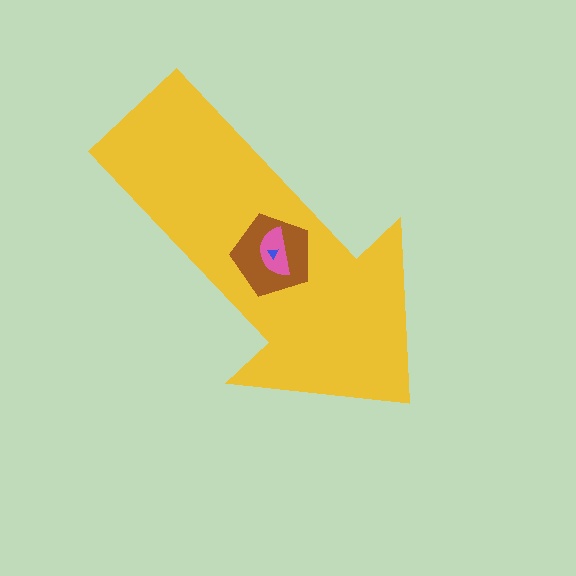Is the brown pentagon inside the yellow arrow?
Yes.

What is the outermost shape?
The yellow arrow.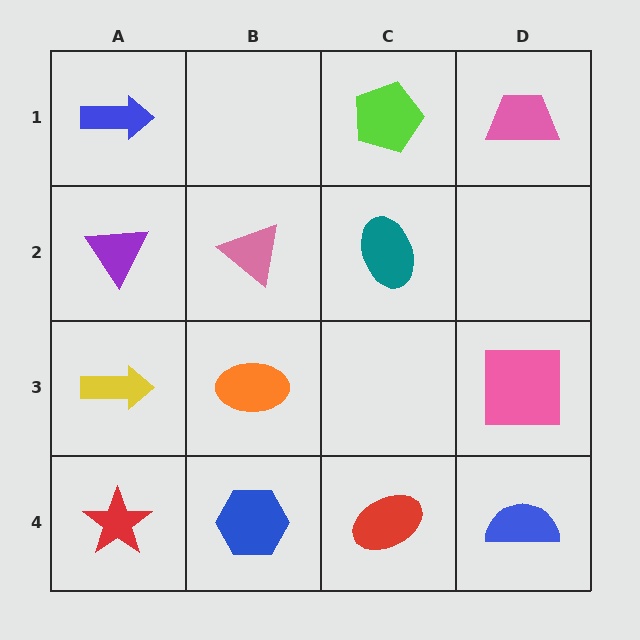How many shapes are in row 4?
4 shapes.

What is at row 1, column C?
A lime pentagon.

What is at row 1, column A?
A blue arrow.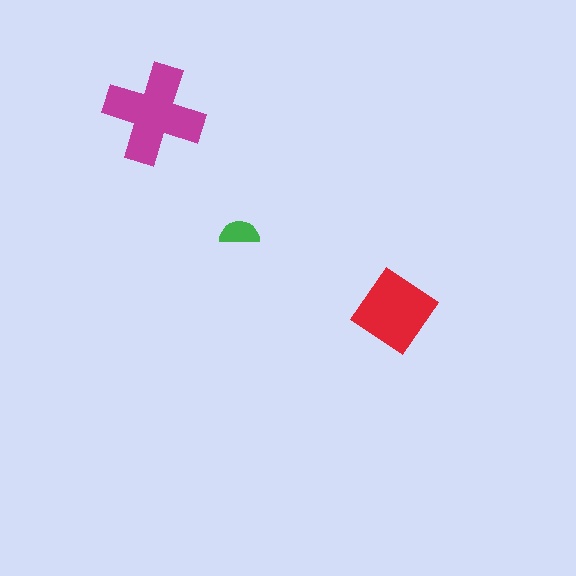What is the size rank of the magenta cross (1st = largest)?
1st.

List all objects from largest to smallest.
The magenta cross, the red diamond, the green semicircle.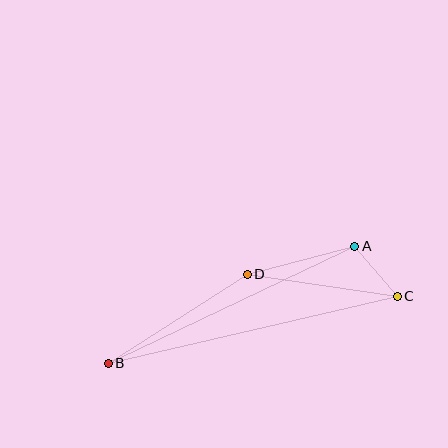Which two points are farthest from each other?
Points B and C are farthest from each other.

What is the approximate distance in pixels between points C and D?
The distance between C and D is approximately 152 pixels.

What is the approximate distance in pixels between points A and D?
The distance between A and D is approximately 111 pixels.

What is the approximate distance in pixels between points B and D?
The distance between B and D is approximately 165 pixels.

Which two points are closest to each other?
Points A and C are closest to each other.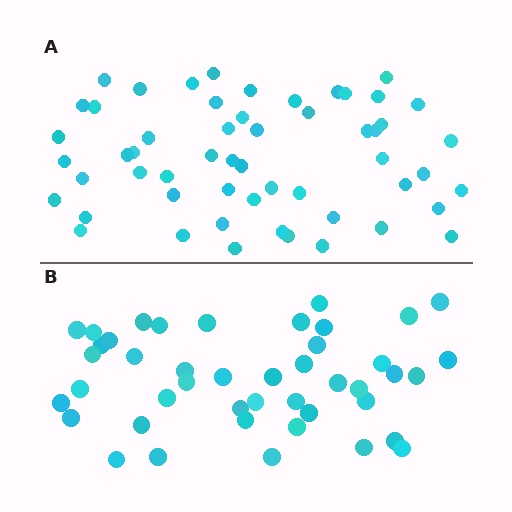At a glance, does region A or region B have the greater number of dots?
Region A (the top region) has more dots.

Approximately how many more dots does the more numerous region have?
Region A has roughly 12 or so more dots than region B.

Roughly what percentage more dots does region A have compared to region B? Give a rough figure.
About 25% more.